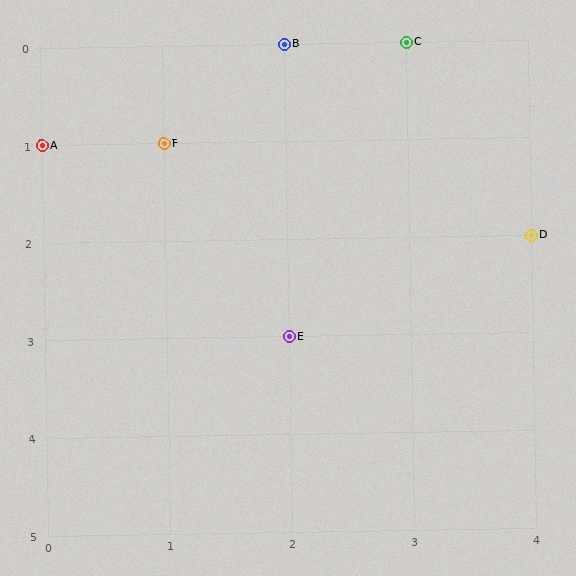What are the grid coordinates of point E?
Point E is at grid coordinates (2, 3).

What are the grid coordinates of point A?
Point A is at grid coordinates (0, 1).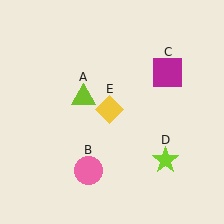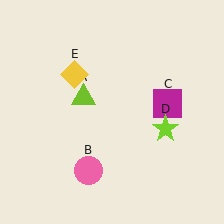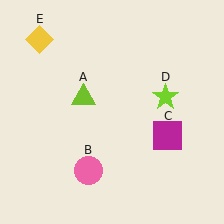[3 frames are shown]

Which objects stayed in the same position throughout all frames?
Lime triangle (object A) and pink circle (object B) remained stationary.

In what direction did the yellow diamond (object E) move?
The yellow diamond (object E) moved up and to the left.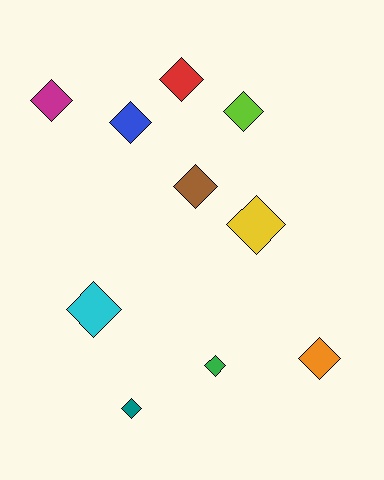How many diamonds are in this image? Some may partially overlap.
There are 10 diamonds.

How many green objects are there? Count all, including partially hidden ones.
There is 1 green object.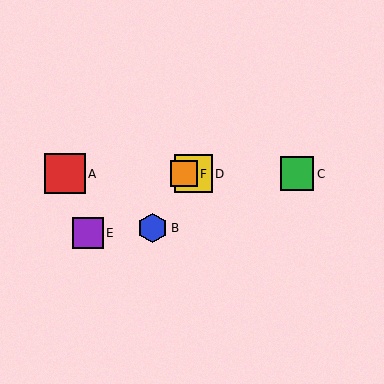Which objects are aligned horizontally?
Objects A, C, D, F are aligned horizontally.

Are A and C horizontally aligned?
Yes, both are at y≈174.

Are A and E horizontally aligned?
No, A is at y≈174 and E is at y≈233.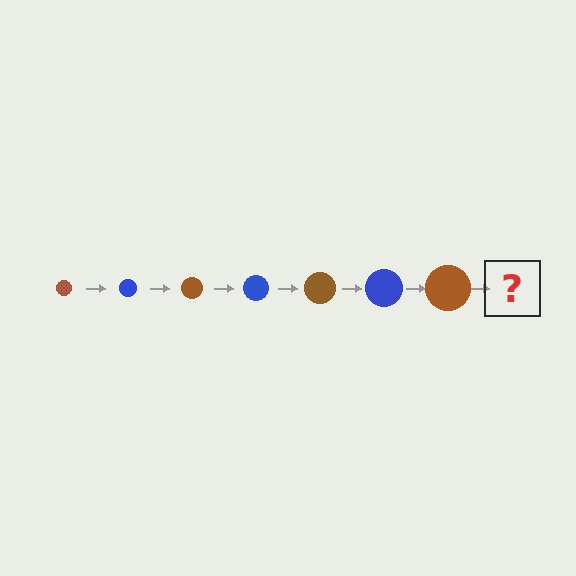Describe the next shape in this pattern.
It should be a blue circle, larger than the previous one.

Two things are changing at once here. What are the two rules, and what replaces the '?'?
The two rules are that the circle grows larger each step and the color cycles through brown and blue. The '?' should be a blue circle, larger than the previous one.